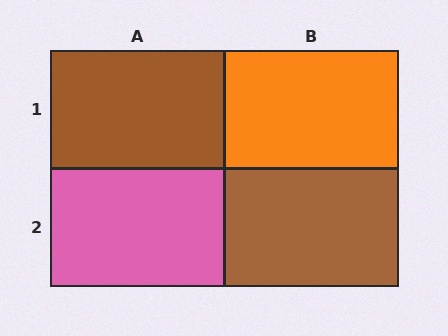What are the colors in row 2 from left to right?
Pink, brown.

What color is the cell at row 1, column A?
Brown.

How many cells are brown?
2 cells are brown.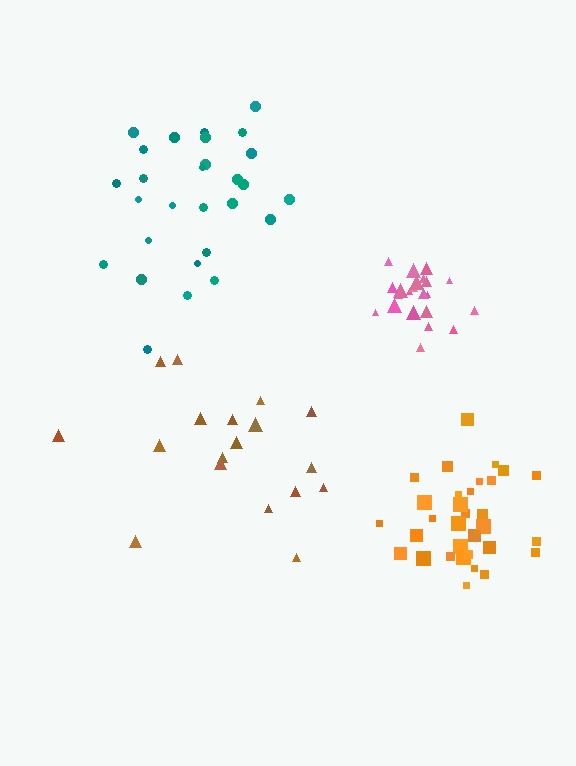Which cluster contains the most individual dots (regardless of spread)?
Orange (34).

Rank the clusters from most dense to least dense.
pink, orange, teal, brown.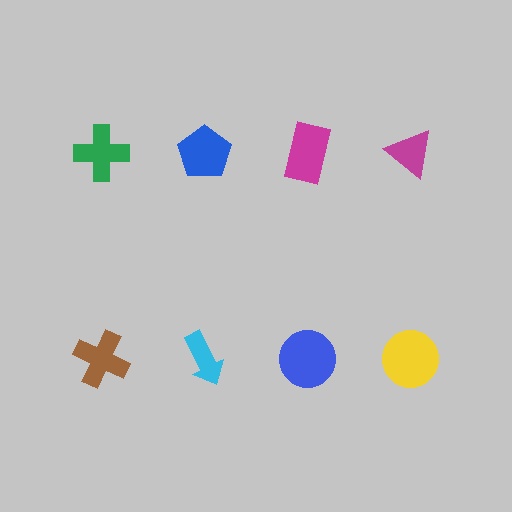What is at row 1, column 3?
A magenta rectangle.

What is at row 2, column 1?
A brown cross.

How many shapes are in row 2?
4 shapes.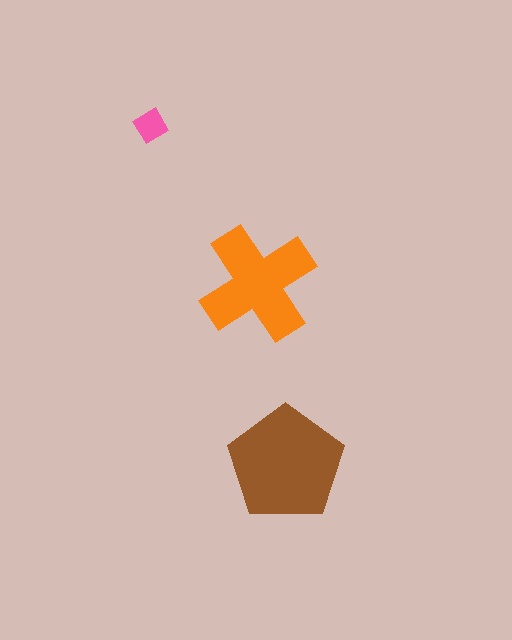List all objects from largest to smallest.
The brown pentagon, the orange cross, the pink diamond.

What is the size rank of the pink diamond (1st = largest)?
3rd.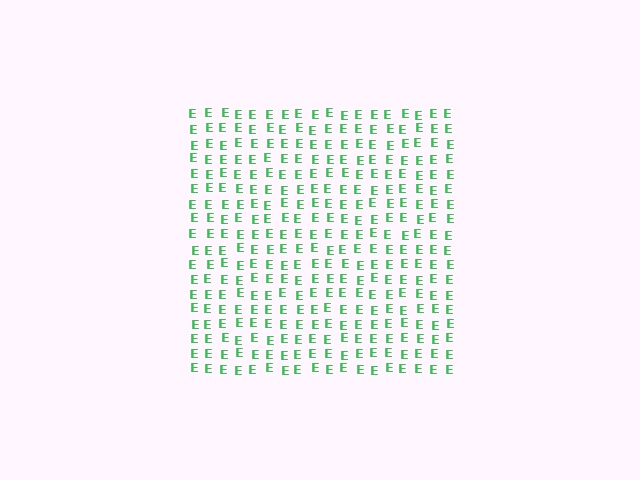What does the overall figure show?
The overall figure shows a square.